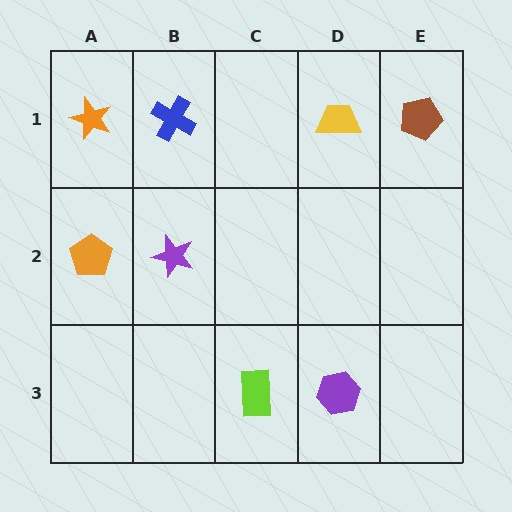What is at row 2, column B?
A purple star.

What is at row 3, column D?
A purple hexagon.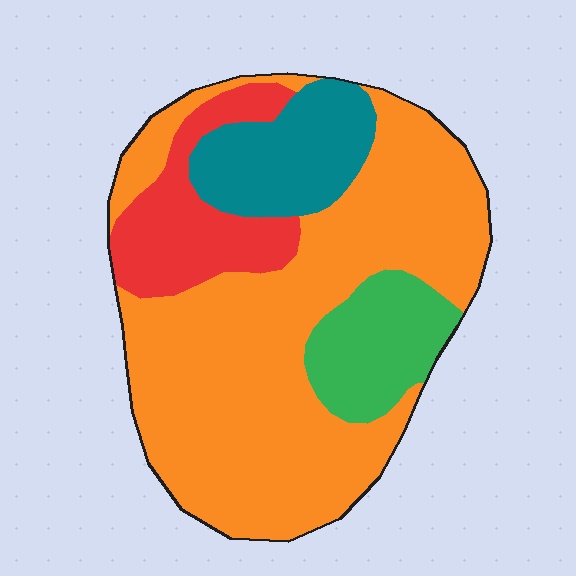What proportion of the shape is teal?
Teal takes up about one eighth (1/8) of the shape.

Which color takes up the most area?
Orange, at roughly 60%.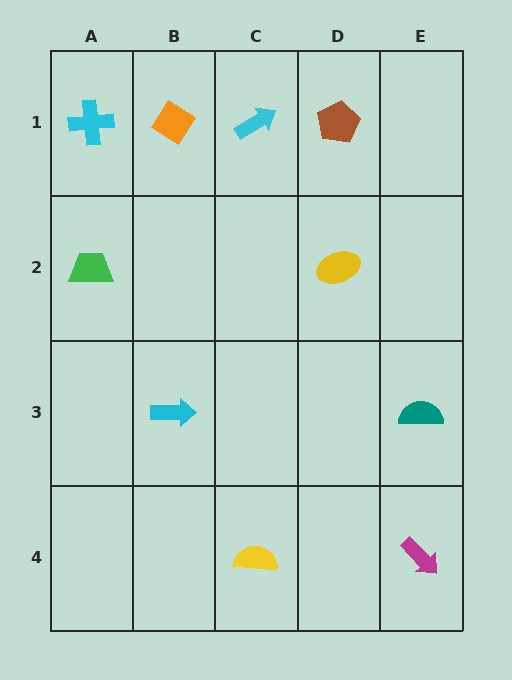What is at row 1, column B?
An orange diamond.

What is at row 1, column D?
A brown pentagon.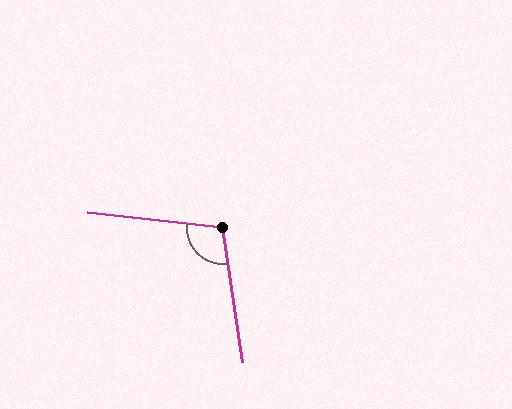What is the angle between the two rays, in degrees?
Approximately 105 degrees.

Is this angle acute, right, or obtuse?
It is obtuse.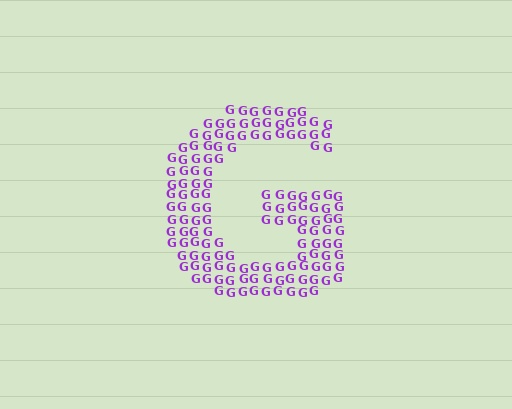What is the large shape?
The large shape is the letter G.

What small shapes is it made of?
It is made of small letter G's.